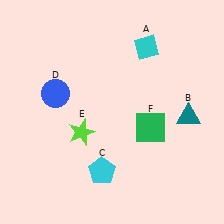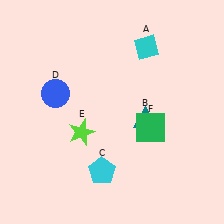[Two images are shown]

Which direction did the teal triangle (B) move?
The teal triangle (B) moved left.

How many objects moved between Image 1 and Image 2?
1 object moved between the two images.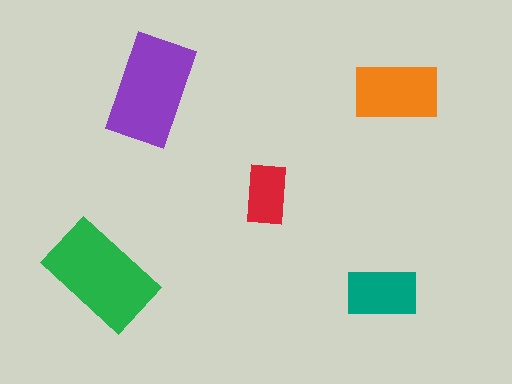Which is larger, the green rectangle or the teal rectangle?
The green one.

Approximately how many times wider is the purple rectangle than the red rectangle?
About 2 times wider.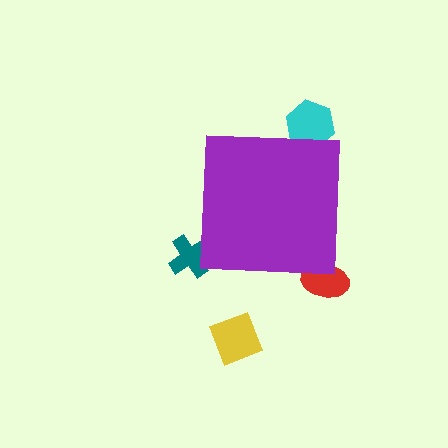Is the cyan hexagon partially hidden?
Yes, the cyan hexagon is partially hidden behind the purple square.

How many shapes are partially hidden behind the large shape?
3 shapes are partially hidden.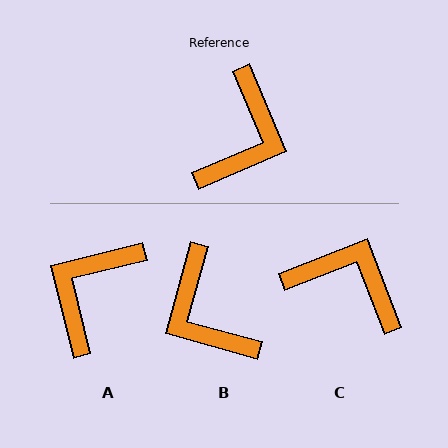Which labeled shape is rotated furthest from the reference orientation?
A, about 171 degrees away.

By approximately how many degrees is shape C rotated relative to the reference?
Approximately 88 degrees counter-clockwise.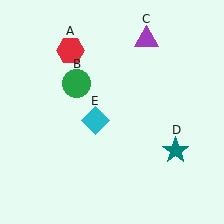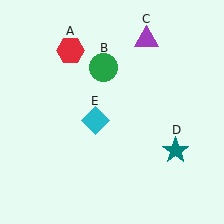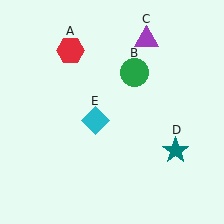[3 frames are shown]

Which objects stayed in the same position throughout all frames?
Red hexagon (object A) and purple triangle (object C) and teal star (object D) and cyan diamond (object E) remained stationary.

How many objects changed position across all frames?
1 object changed position: green circle (object B).